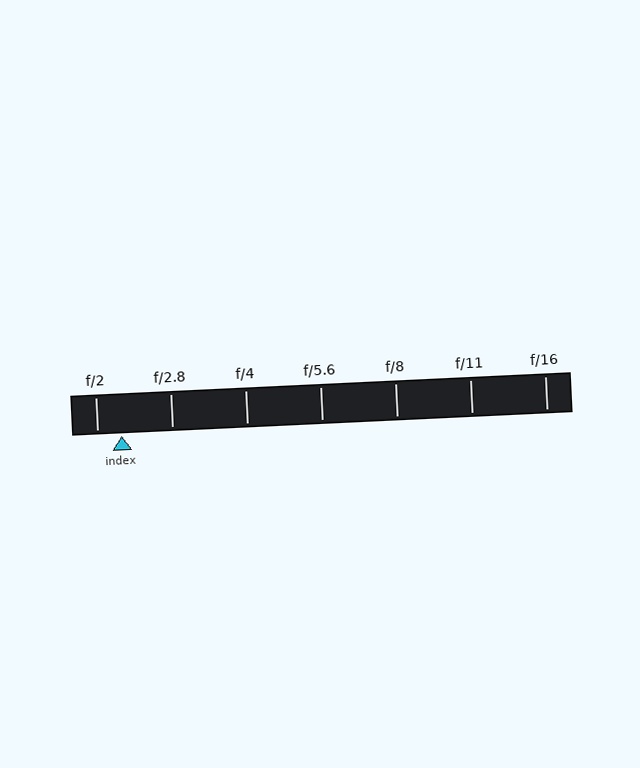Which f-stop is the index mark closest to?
The index mark is closest to f/2.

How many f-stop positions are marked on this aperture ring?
There are 7 f-stop positions marked.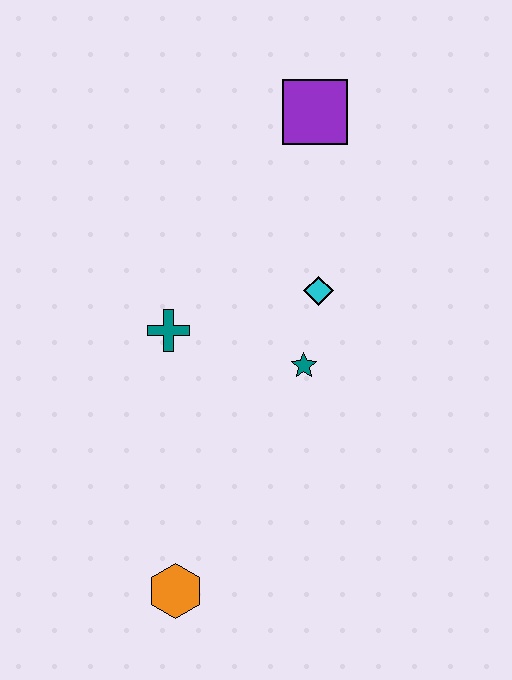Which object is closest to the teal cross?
The teal star is closest to the teal cross.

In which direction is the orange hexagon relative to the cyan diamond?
The orange hexagon is below the cyan diamond.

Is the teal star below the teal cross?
Yes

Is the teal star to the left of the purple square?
Yes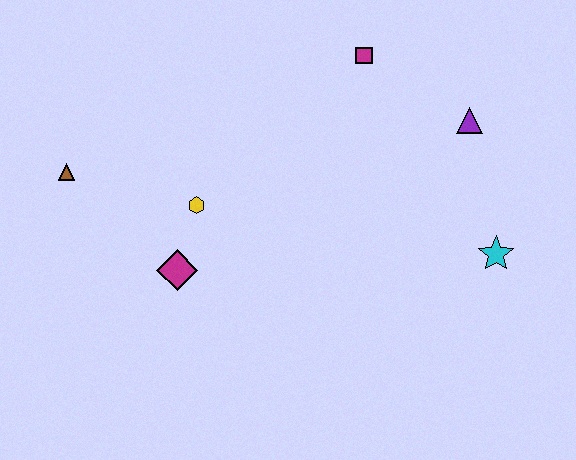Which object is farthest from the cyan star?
The brown triangle is farthest from the cyan star.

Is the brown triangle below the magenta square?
Yes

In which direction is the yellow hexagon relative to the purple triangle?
The yellow hexagon is to the left of the purple triangle.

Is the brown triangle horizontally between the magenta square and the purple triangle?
No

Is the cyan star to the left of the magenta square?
No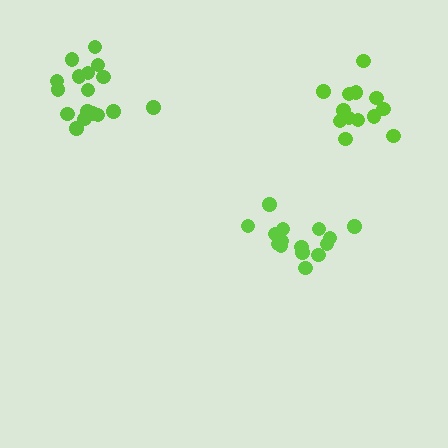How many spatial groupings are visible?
There are 3 spatial groupings.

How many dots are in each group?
Group 1: 17 dots, Group 2: 13 dots, Group 3: 15 dots (45 total).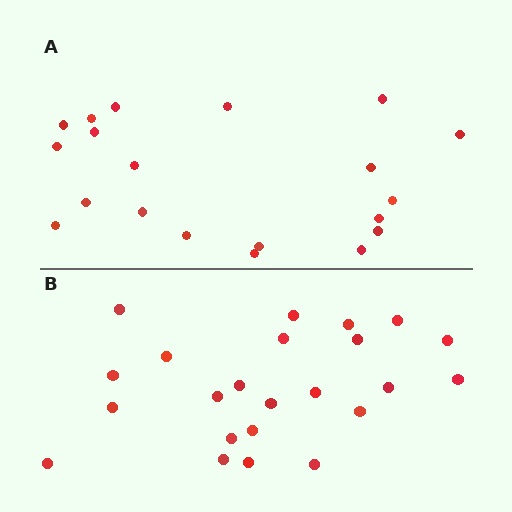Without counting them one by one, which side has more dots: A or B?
Region B (the bottom region) has more dots.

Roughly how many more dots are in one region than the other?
Region B has just a few more — roughly 2 or 3 more dots than region A.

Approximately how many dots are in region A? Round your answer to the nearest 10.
About 20 dots.